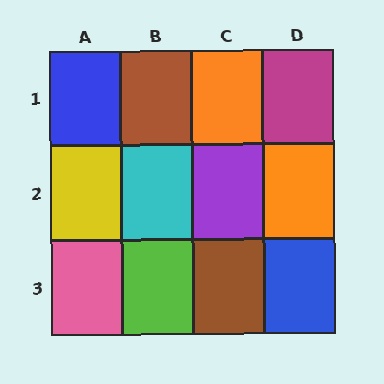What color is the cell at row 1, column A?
Blue.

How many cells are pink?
1 cell is pink.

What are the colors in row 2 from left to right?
Yellow, cyan, purple, orange.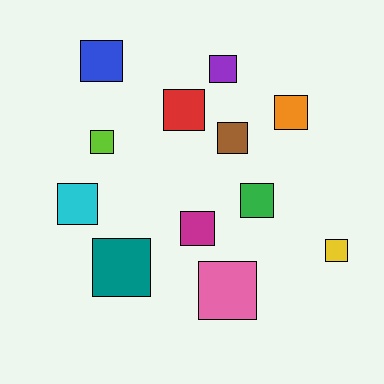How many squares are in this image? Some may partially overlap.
There are 12 squares.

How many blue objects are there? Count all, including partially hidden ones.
There is 1 blue object.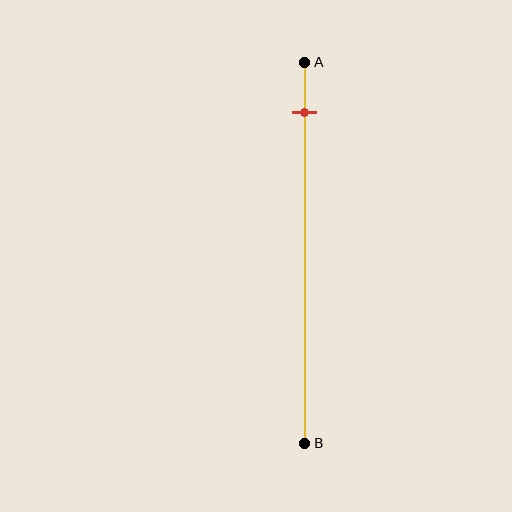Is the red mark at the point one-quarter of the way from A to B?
No, the mark is at about 15% from A, not at the 25% one-quarter point.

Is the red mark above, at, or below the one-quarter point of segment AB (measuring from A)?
The red mark is above the one-quarter point of segment AB.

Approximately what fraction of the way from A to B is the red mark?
The red mark is approximately 15% of the way from A to B.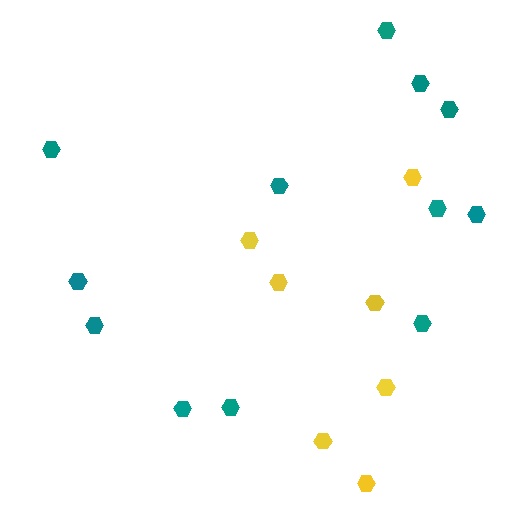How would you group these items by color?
There are 2 groups: one group of teal hexagons (12) and one group of yellow hexagons (7).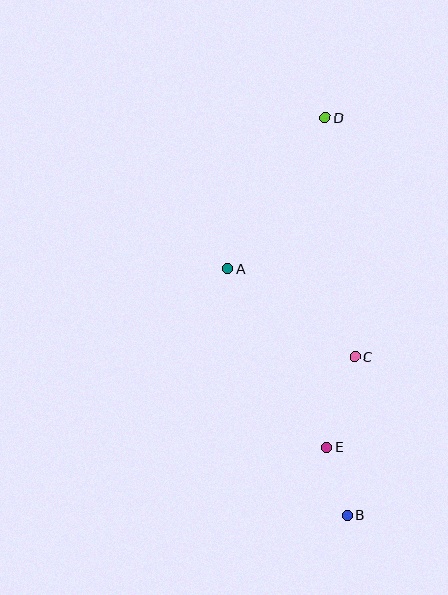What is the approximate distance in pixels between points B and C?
The distance between B and C is approximately 158 pixels.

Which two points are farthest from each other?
Points B and D are farthest from each other.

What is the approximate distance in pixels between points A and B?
The distance between A and B is approximately 274 pixels.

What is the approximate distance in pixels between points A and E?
The distance between A and E is approximately 204 pixels.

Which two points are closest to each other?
Points B and E are closest to each other.